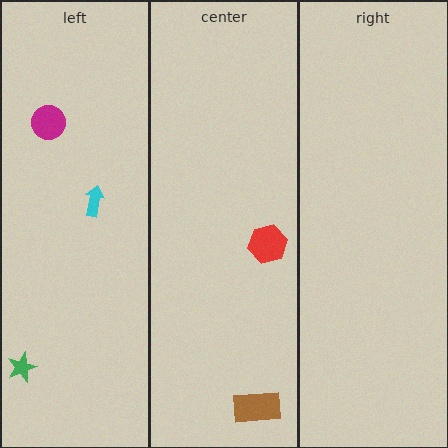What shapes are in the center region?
The brown rectangle, the red hexagon.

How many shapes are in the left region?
3.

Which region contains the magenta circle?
The left region.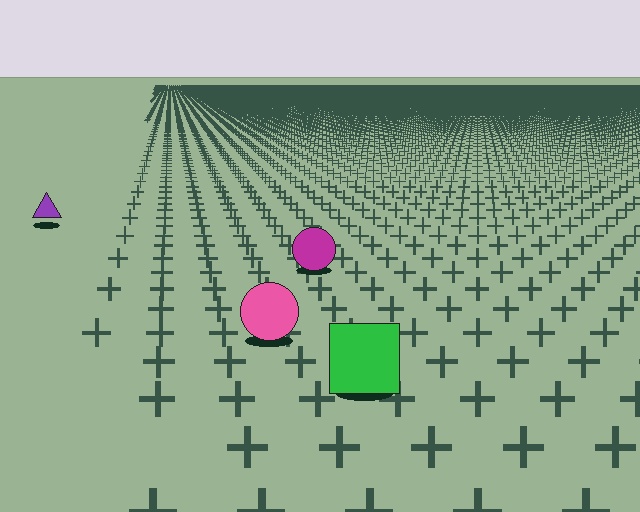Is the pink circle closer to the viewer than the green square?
No. The green square is closer — you can tell from the texture gradient: the ground texture is coarser near it.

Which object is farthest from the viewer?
The purple triangle is farthest from the viewer. It appears smaller and the ground texture around it is denser.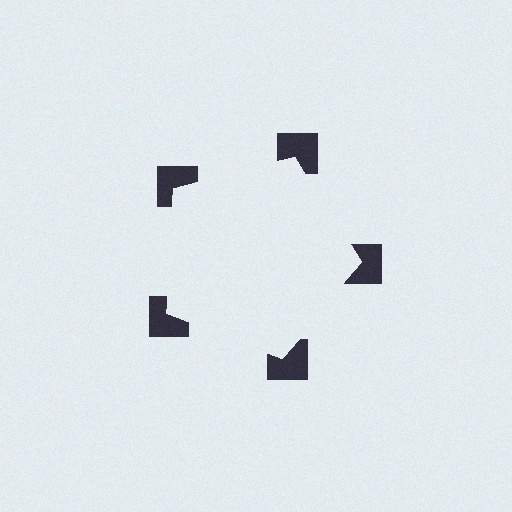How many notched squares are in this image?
There are 5 — one at each vertex of the illusory pentagon.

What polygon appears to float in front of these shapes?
An illusory pentagon — its edges are inferred from the aligned wedge cuts in the notched squares, not physically drawn.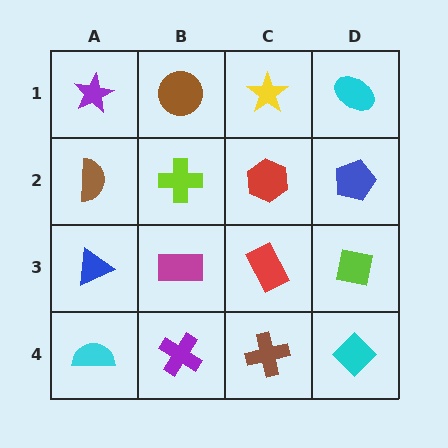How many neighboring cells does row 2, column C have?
4.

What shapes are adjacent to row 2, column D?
A cyan ellipse (row 1, column D), a lime square (row 3, column D), a red hexagon (row 2, column C).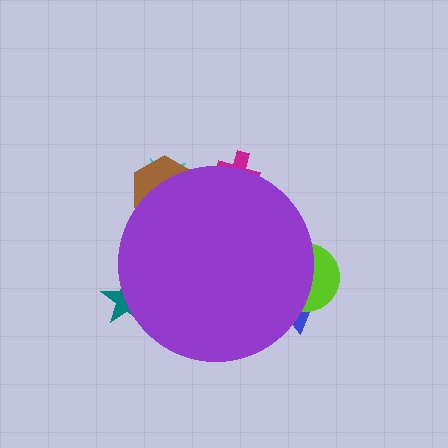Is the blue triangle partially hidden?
Yes, the blue triangle is partially hidden behind the purple circle.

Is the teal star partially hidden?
Yes, the teal star is partially hidden behind the purple circle.